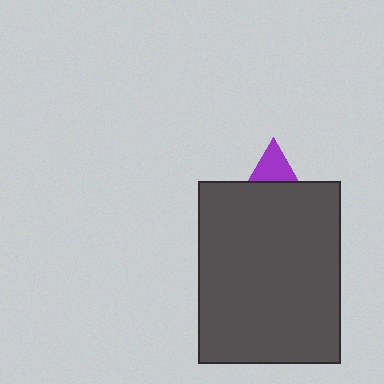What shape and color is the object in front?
The object in front is a dark gray rectangle.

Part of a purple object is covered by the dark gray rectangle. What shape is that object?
It is a triangle.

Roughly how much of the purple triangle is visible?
A small part of it is visible (roughly 31%).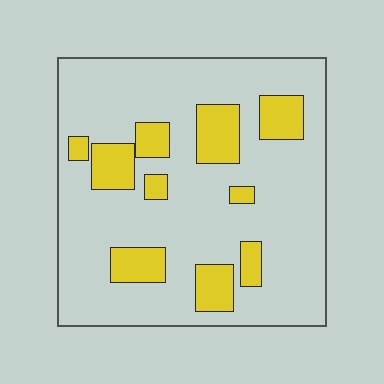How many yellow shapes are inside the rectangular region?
10.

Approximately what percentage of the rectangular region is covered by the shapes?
Approximately 20%.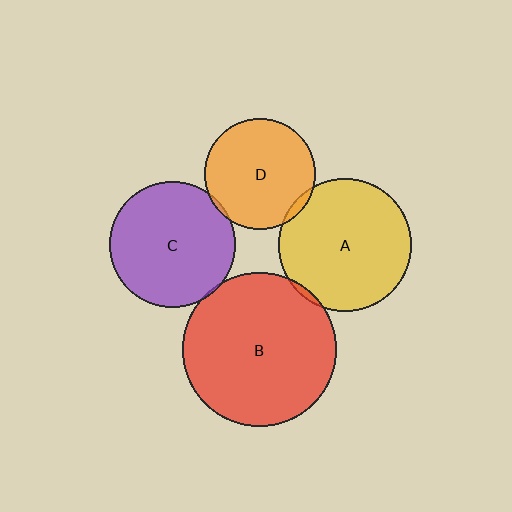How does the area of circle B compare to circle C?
Approximately 1.5 times.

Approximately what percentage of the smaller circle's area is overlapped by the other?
Approximately 5%.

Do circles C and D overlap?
Yes.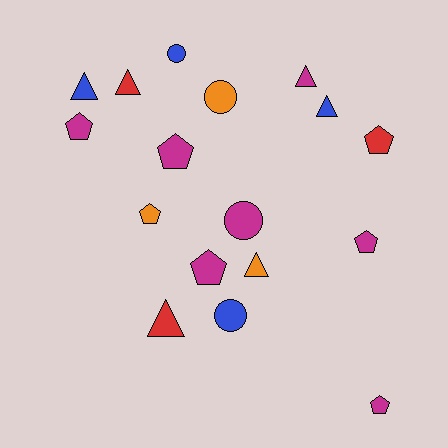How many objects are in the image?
There are 17 objects.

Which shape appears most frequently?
Pentagon, with 7 objects.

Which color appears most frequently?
Magenta, with 7 objects.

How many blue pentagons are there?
There are no blue pentagons.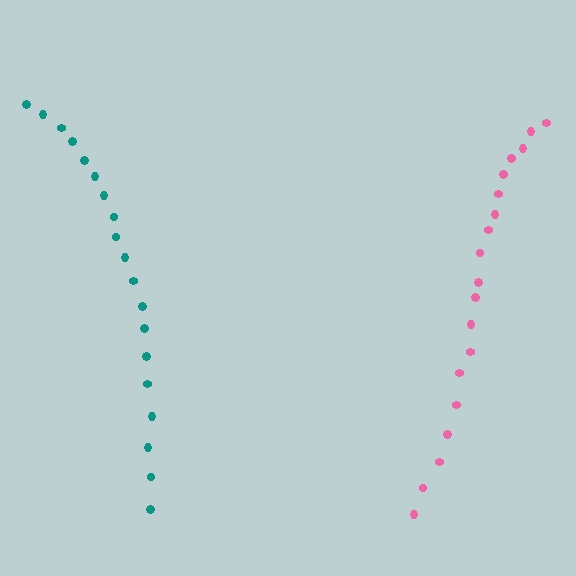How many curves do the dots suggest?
There are 2 distinct paths.